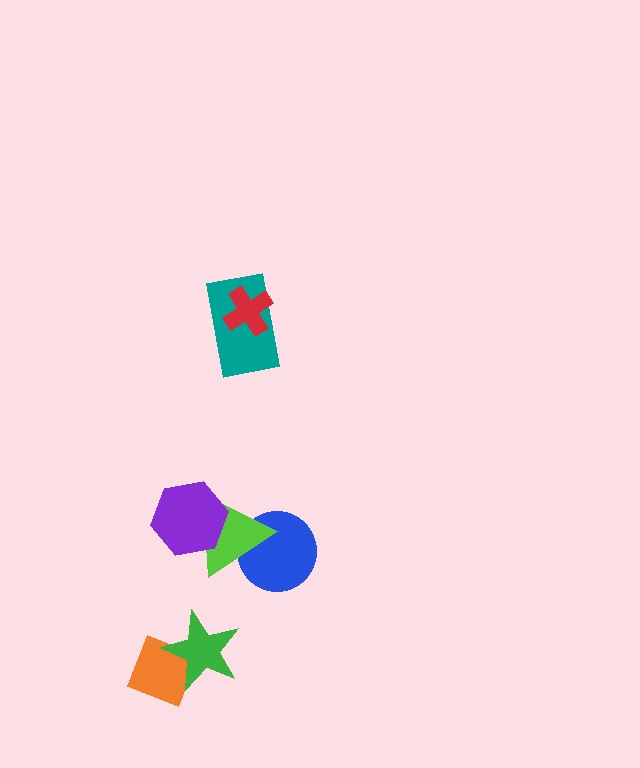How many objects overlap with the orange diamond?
1 object overlaps with the orange diamond.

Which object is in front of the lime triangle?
The purple hexagon is in front of the lime triangle.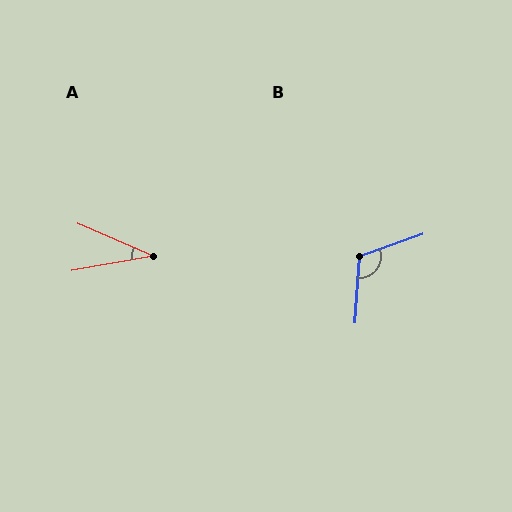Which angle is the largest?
B, at approximately 114 degrees.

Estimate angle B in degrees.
Approximately 114 degrees.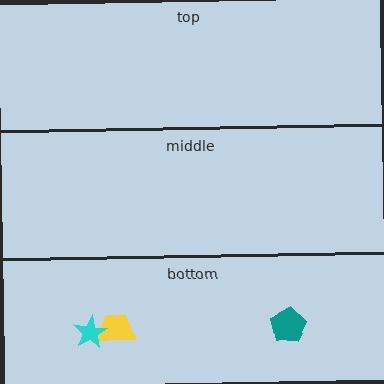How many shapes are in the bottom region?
3.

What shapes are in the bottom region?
The yellow trapezoid, the cyan star, the teal pentagon.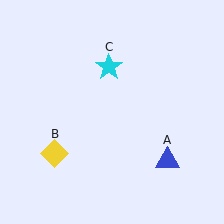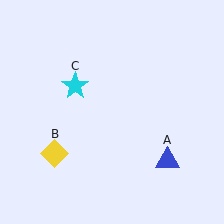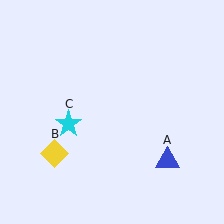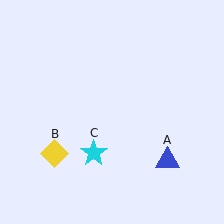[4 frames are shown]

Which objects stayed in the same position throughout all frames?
Blue triangle (object A) and yellow diamond (object B) remained stationary.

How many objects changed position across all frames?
1 object changed position: cyan star (object C).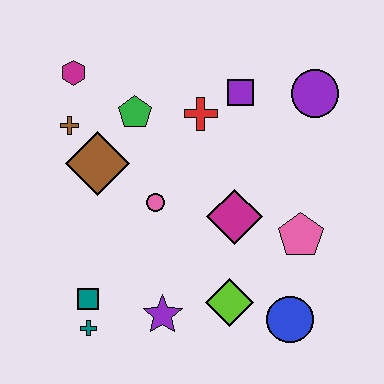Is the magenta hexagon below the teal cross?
No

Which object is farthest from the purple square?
The teal cross is farthest from the purple square.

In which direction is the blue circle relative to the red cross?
The blue circle is below the red cross.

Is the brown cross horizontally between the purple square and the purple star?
No